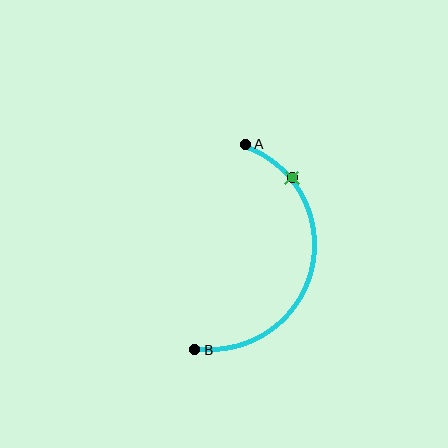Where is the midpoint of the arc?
The arc midpoint is the point on the curve farthest from the straight line joining A and B. It sits to the right of that line.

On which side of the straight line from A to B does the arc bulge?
The arc bulges to the right of the straight line connecting A and B.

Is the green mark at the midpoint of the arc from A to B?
No. The green mark lies on the arc but is closer to endpoint A. The arc midpoint would be at the point on the curve equidistant along the arc from both A and B.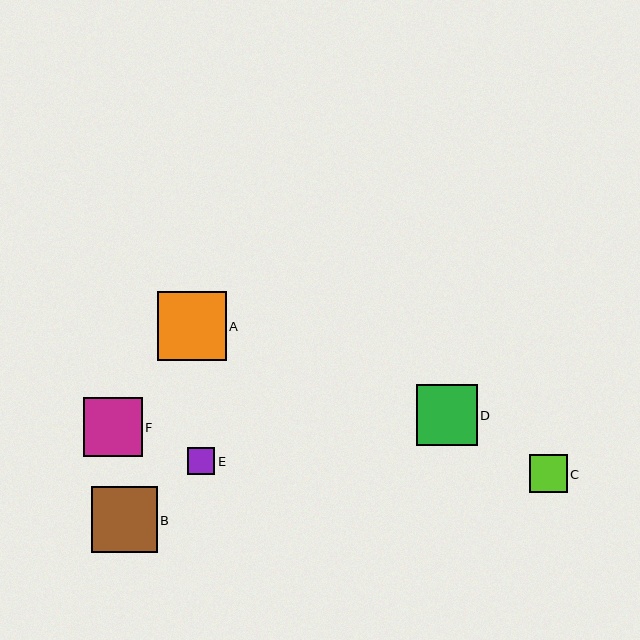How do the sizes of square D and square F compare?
Square D and square F are approximately the same size.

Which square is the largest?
Square A is the largest with a size of approximately 69 pixels.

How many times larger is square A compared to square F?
Square A is approximately 1.2 times the size of square F.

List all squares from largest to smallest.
From largest to smallest: A, B, D, F, C, E.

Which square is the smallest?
Square E is the smallest with a size of approximately 27 pixels.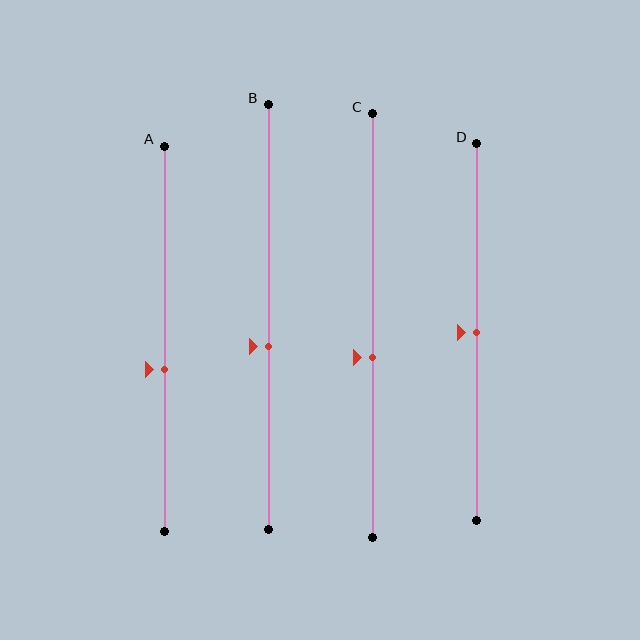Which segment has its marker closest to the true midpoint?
Segment D has its marker closest to the true midpoint.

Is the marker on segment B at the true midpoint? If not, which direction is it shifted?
No, the marker on segment B is shifted downward by about 7% of the segment length.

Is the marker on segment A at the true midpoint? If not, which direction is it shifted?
No, the marker on segment A is shifted downward by about 8% of the segment length.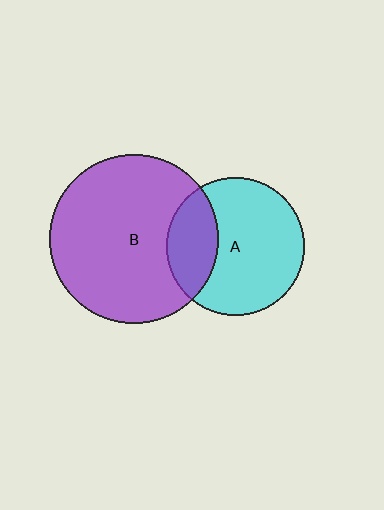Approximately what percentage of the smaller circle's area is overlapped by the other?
Approximately 25%.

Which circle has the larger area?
Circle B (purple).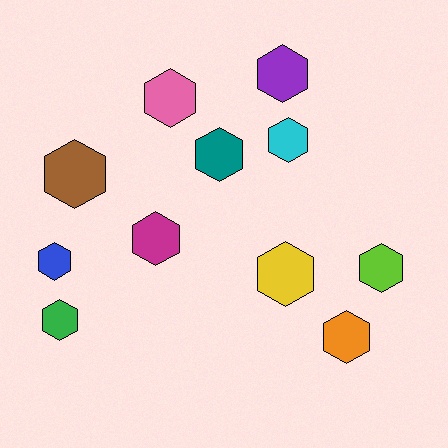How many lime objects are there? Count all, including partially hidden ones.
There is 1 lime object.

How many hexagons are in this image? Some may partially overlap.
There are 11 hexagons.